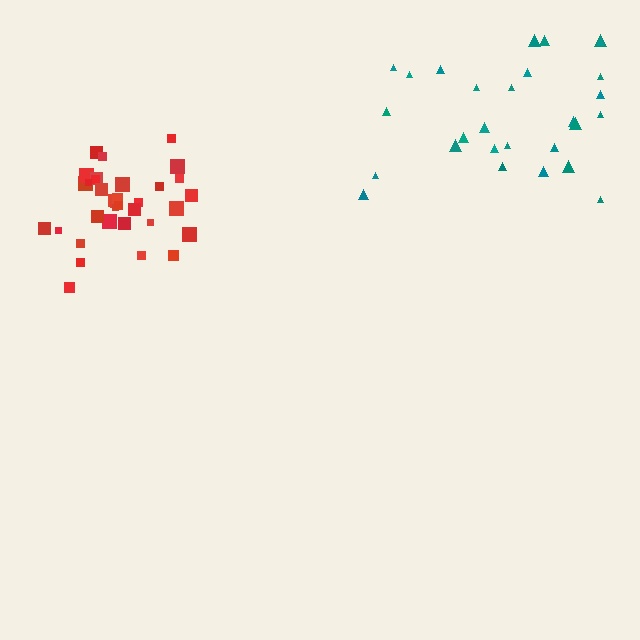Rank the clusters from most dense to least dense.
red, teal.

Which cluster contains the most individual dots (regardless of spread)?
Red (34).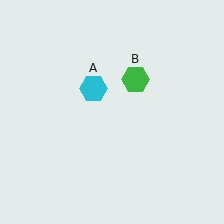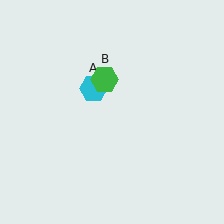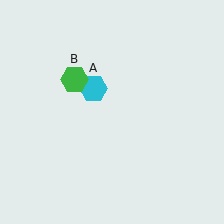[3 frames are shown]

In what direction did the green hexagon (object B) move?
The green hexagon (object B) moved left.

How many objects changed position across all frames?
1 object changed position: green hexagon (object B).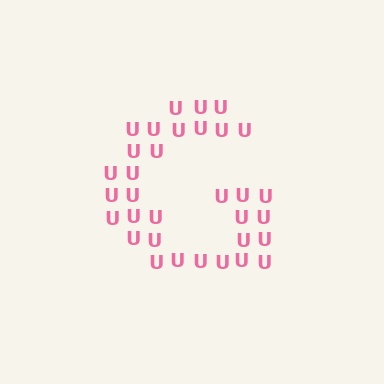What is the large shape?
The large shape is the letter G.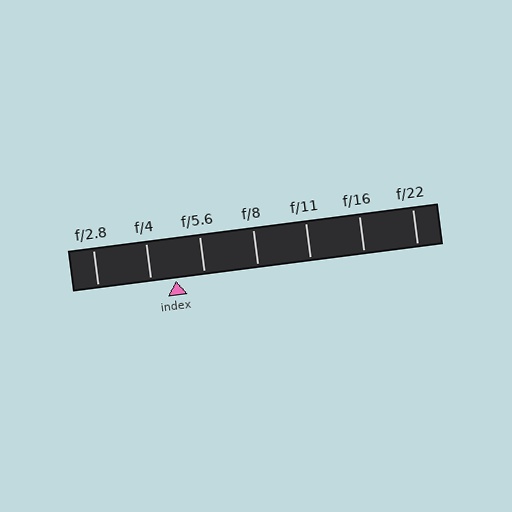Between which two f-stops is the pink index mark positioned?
The index mark is between f/4 and f/5.6.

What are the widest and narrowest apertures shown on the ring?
The widest aperture shown is f/2.8 and the narrowest is f/22.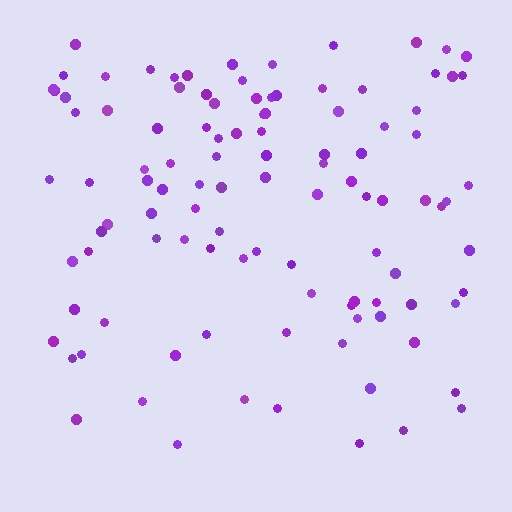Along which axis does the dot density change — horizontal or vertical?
Vertical.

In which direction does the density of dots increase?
From bottom to top, with the top side densest.